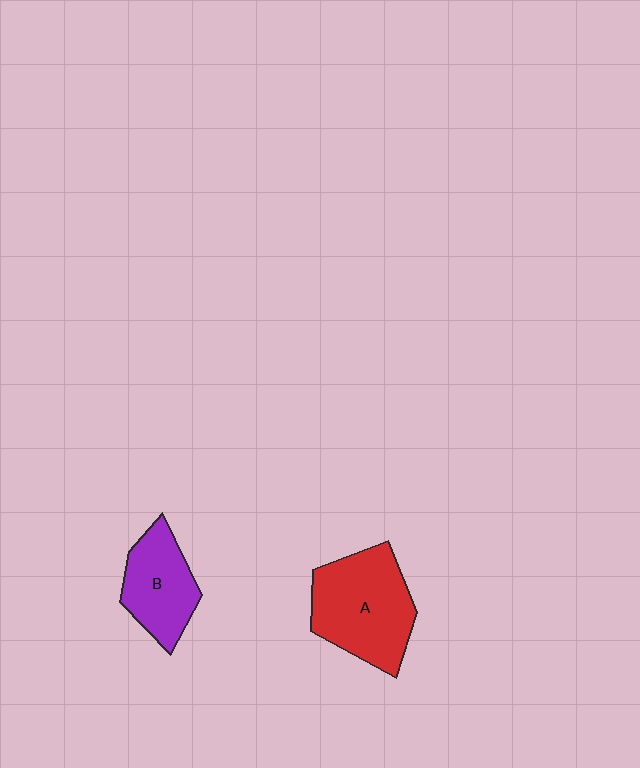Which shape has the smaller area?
Shape B (purple).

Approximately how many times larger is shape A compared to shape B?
Approximately 1.5 times.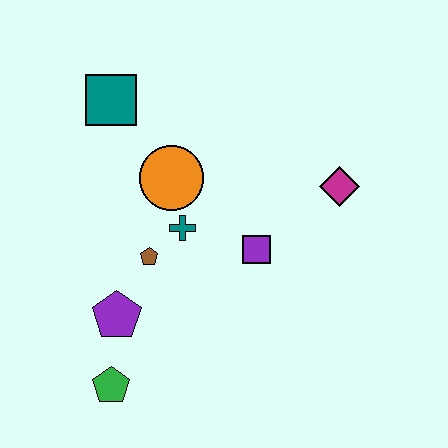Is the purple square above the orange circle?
No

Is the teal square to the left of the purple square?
Yes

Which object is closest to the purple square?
The teal cross is closest to the purple square.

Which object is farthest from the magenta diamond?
The green pentagon is farthest from the magenta diamond.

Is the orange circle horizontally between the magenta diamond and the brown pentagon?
Yes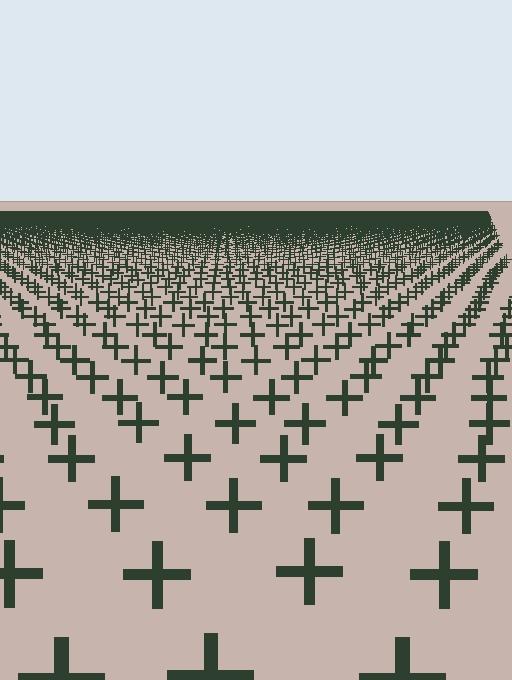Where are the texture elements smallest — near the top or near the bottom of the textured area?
Near the top.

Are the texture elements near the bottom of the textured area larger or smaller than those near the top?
Larger. Near the bottom, elements are closer to the viewer and appear at a bigger on-screen size.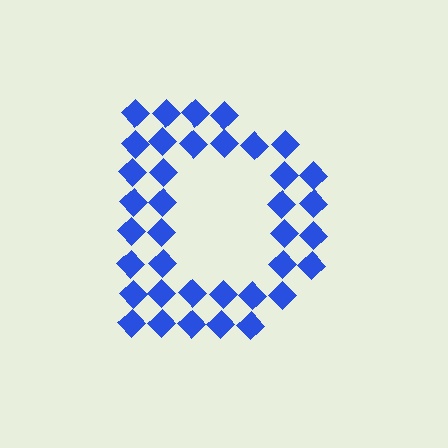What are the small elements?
The small elements are diamonds.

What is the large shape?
The large shape is the letter D.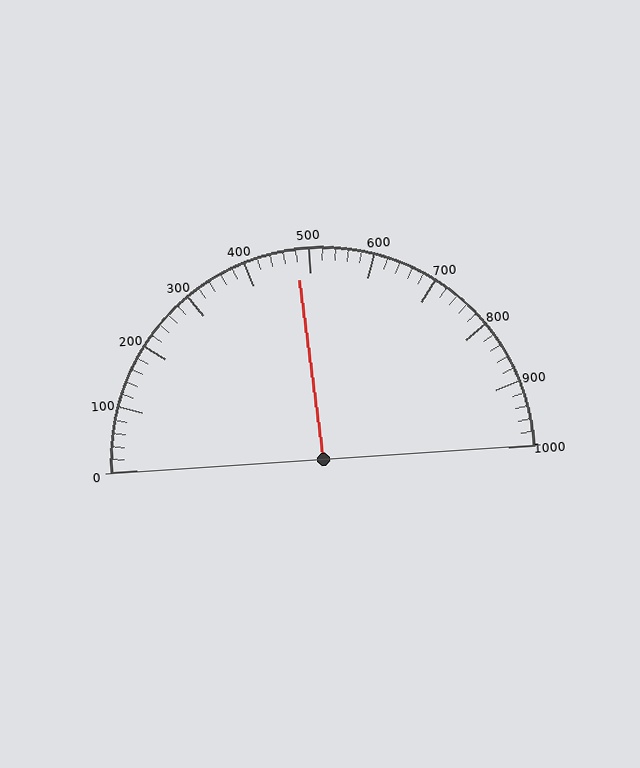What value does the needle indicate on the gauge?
The needle indicates approximately 480.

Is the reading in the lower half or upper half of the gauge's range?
The reading is in the lower half of the range (0 to 1000).